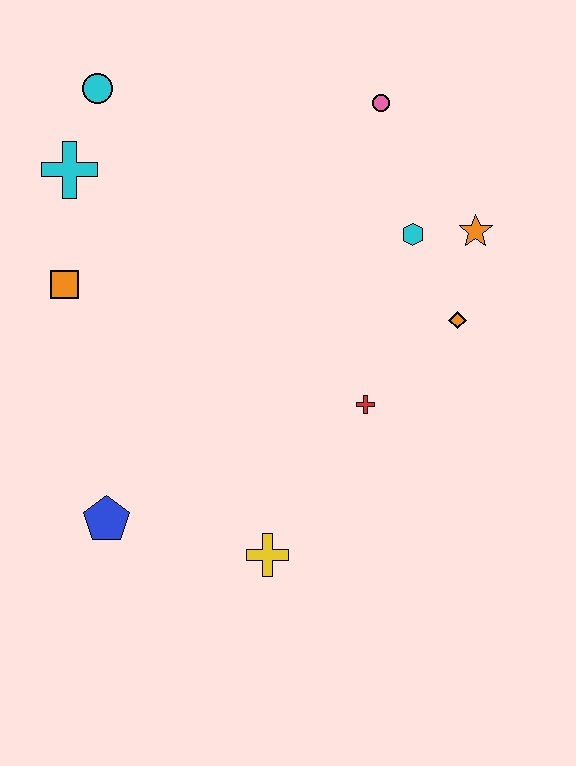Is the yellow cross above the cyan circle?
No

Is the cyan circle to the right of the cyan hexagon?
No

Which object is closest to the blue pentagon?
The yellow cross is closest to the blue pentagon.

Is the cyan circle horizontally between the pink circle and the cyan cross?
Yes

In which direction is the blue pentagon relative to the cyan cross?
The blue pentagon is below the cyan cross.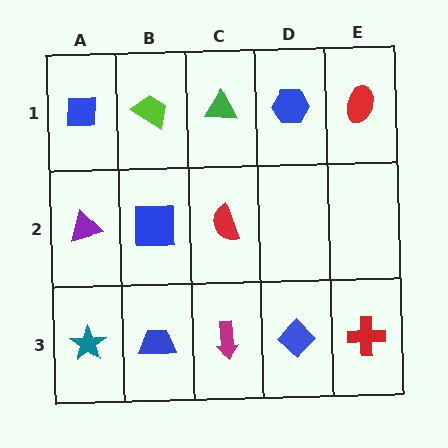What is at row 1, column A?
A blue square.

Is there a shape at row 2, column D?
No, that cell is empty.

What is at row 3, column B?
A blue trapezoid.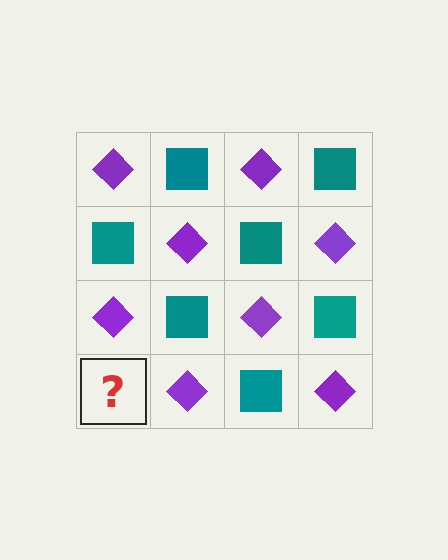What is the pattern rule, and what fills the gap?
The rule is that it alternates purple diamond and teal square in a checkerboard pattern. The gap should be filled with a teal square.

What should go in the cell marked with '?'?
The missing cell should contain a teal square.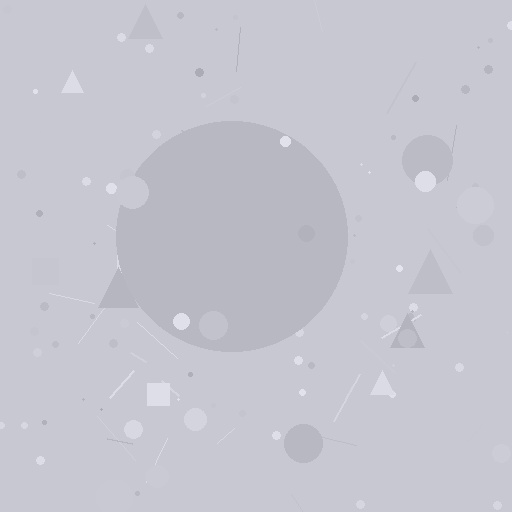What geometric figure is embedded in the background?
A circle is embedded in the background.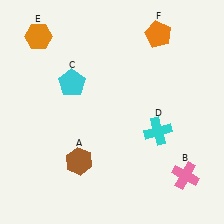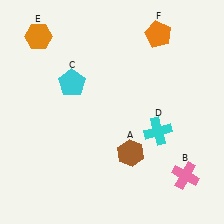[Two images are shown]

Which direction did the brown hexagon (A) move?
The brown hexagon (A) moved right.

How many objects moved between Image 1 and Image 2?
1 object moved between the two images.